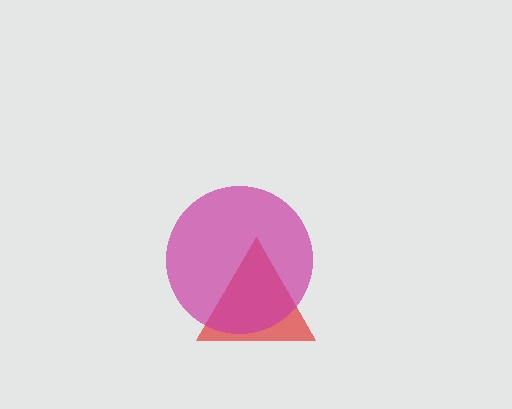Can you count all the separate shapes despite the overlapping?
Yes, there are 2 separate shapes.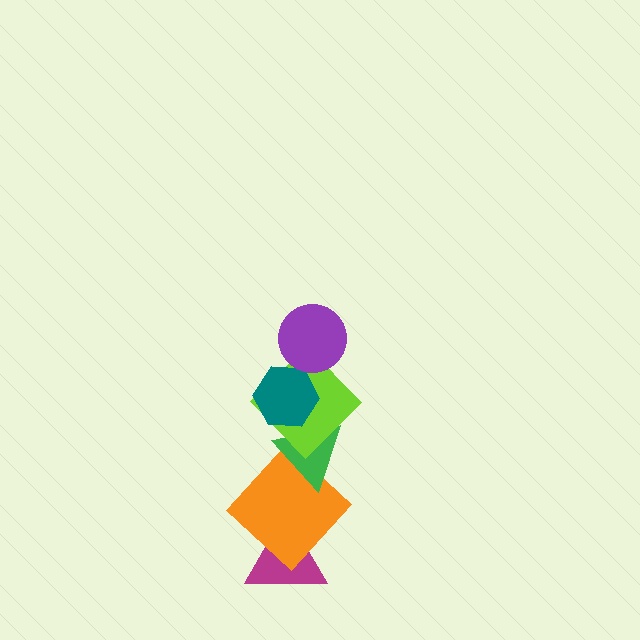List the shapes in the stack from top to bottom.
From top to bottom: the purple circle, the teal hexagon, the lime diamond, the green triangle, the orange diamond, the magenta triangle.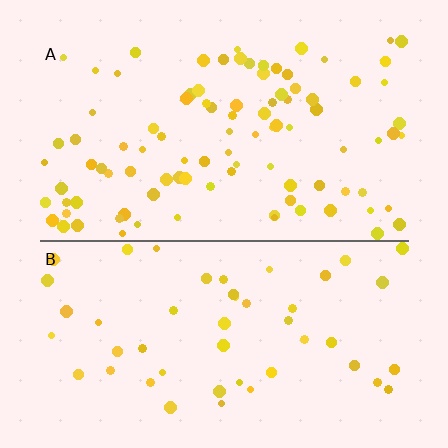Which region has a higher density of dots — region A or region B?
A (the top).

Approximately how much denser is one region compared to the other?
Approximately 1.9× — region A over region B.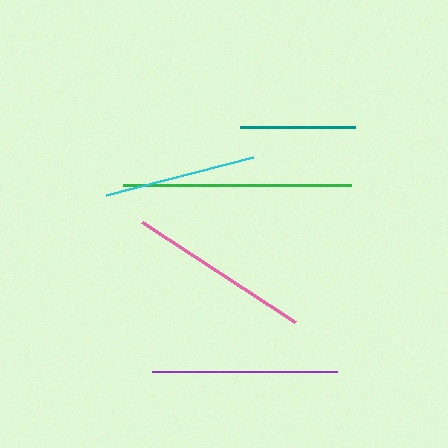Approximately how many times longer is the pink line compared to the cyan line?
The pink line is approximately 1.2 times the length of the cyan line.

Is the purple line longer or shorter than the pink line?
The purple line is longer than the pink line.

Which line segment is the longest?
The green line is the longest at approximately 228 pixels.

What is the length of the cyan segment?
The cyan segment is approximately 152 pixels long.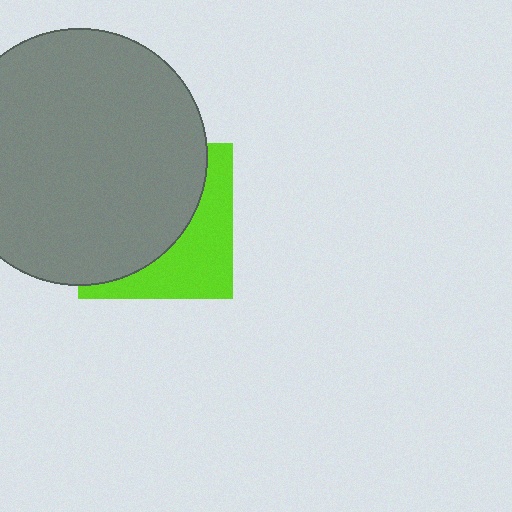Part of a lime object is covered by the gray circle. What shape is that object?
It is a square.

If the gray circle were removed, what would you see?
You would see the complete lime square.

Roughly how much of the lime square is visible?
A small part of it is visible (roughly 38%).